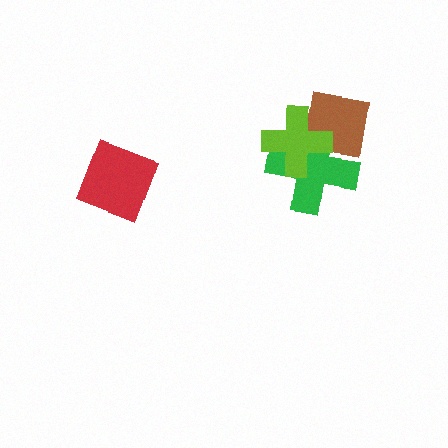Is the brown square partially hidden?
Yes, it is partially covered by another shape.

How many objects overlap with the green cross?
2 objects overlap with the green cross.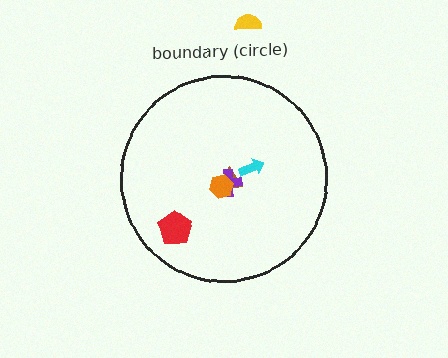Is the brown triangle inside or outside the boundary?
Inside.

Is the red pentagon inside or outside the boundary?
Inside.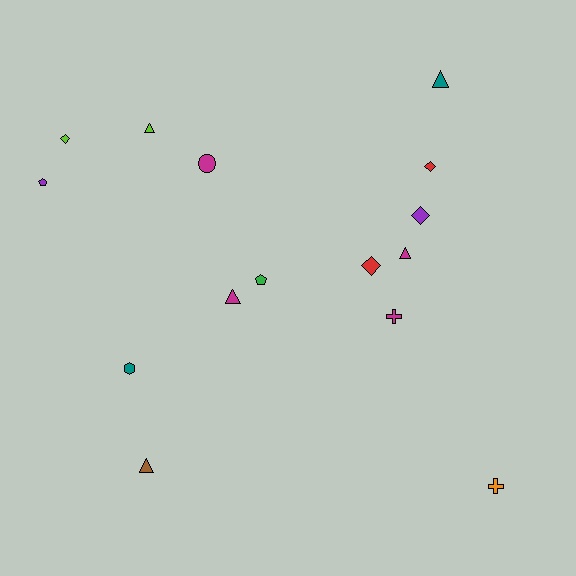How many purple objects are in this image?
There are 2 purple objects.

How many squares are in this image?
There are no squares.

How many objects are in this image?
There are 15 objects.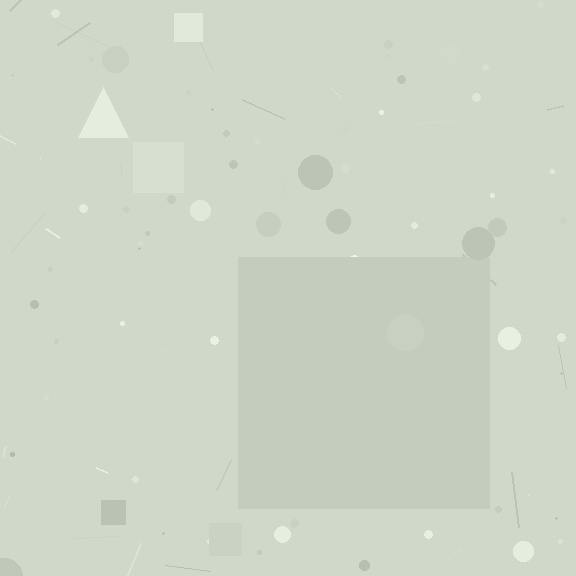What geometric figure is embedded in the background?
A square is embedded in the background.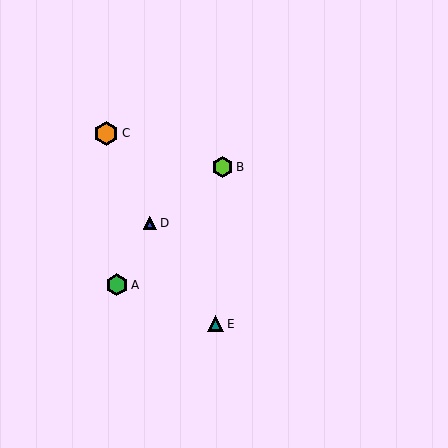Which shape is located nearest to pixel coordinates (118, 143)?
The orange hexagon (labeled C) at (106, 133) is nearest to that location.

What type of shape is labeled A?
Shape A is a green hexagon.